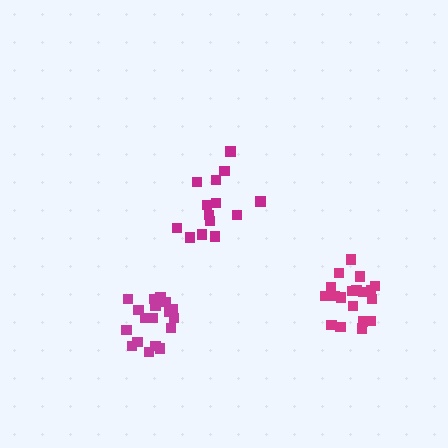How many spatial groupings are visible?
There are 3 spatial groupings.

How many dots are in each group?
Group 1: 14 dots, Group 2: 19 dots, Group 3: 18 dots (51 total).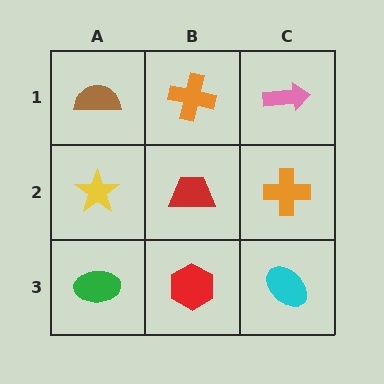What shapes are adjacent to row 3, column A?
A yellow star (row 2, column A), a red hexagon (row 3, column B).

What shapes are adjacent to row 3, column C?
An orange cross (row 2, column C), a red hexagon (row 3, column B).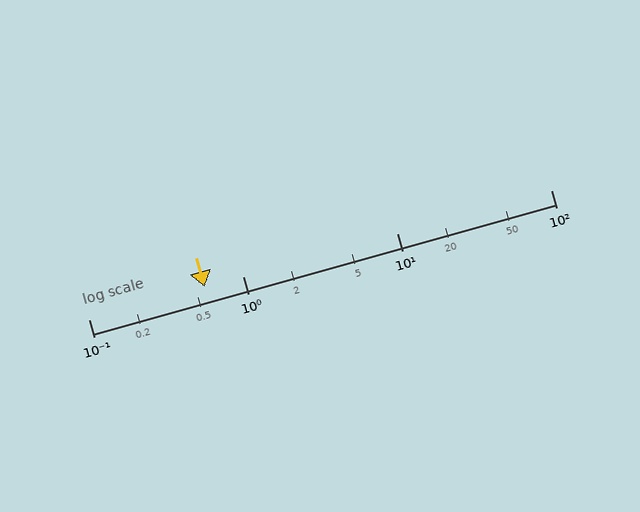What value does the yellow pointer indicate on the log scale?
The pointer indicates approximately 0.57.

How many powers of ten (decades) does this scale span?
The scale spans 3 decades, from 0.1 to 100.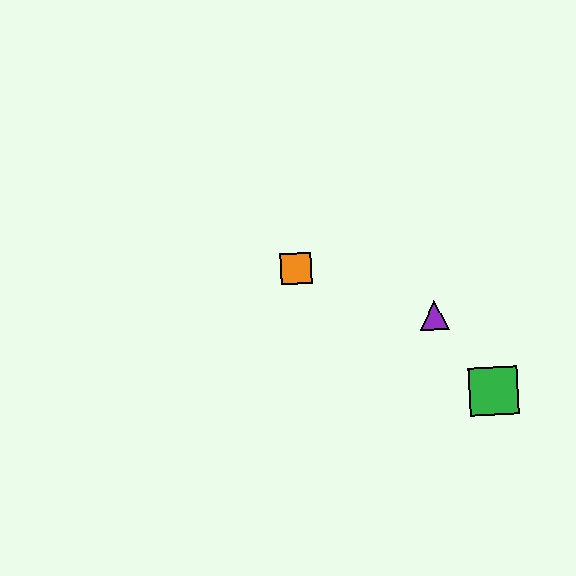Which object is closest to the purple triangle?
The green square is closest to the purple triangle.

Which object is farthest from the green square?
The orange square is farthest from the green square.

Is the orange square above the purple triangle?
Yes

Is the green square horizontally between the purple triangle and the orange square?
No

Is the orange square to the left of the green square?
Yes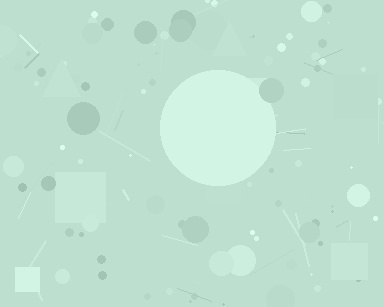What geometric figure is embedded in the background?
A circle is embedded in the background.